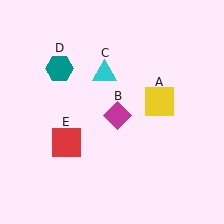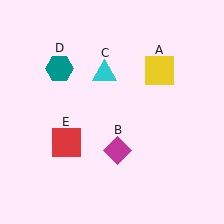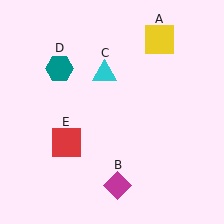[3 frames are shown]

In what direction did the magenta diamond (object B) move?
The magenta diamond (object B) moved down.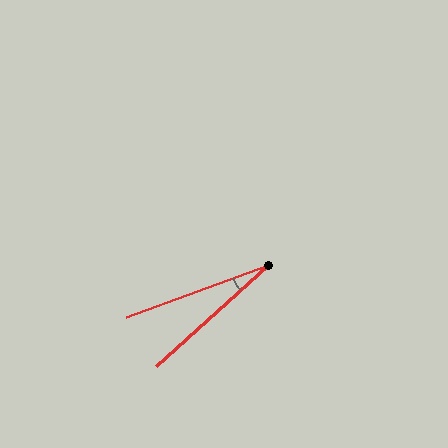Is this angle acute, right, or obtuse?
It is acute.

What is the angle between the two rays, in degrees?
Approximately 22 degrees.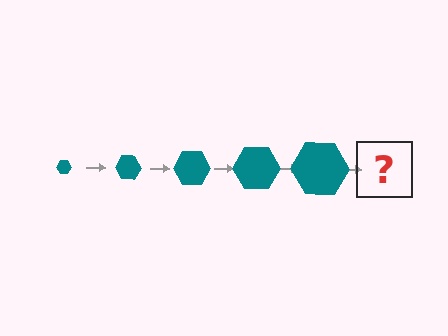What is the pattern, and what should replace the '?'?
The pattern is that the hexagon gets progressively larger each step. The '?' should be a teal hexagon, larger than the previous one.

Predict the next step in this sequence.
The next step is a teal hexagon, larger than the previous one.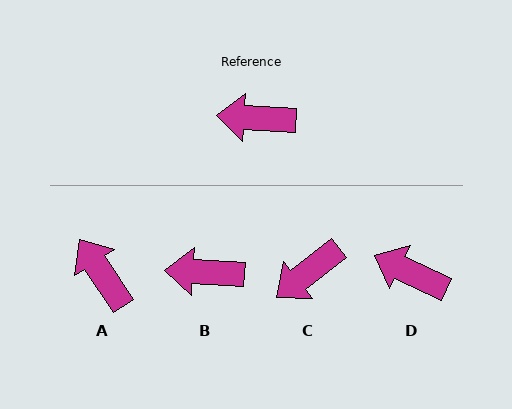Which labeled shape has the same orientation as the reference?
B.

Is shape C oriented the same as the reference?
No, it is off by about 42 degrees.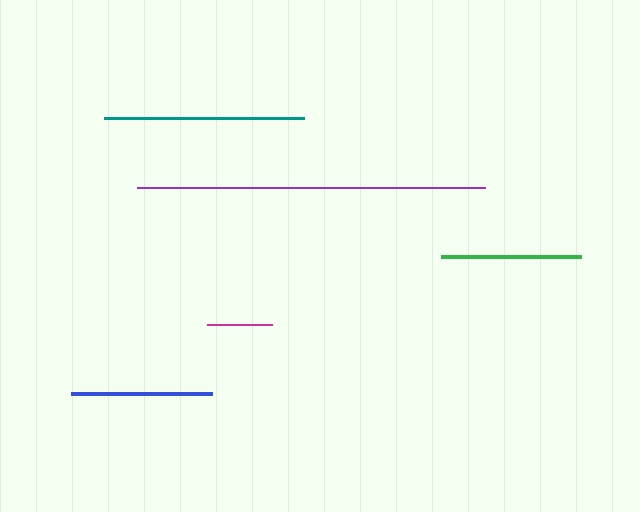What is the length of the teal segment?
The teal segment is approximately 200 pixels long.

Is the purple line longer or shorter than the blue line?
The purple line is longer than the blue line.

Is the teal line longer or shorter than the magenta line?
The teal line is longer than the magenta line.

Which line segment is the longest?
The purple line is the longest at approximately 348 pixels.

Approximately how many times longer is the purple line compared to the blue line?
The purple line is approximately 2.5 times the length of the blue line.